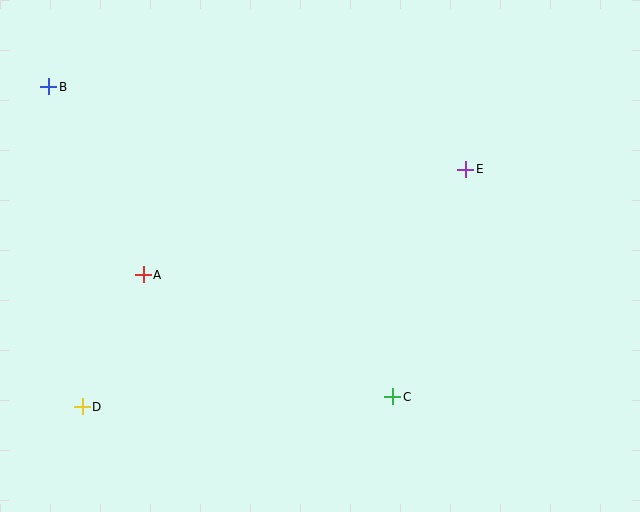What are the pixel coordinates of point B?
Point B is at (49, 87).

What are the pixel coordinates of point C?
Point C is at (393, 397).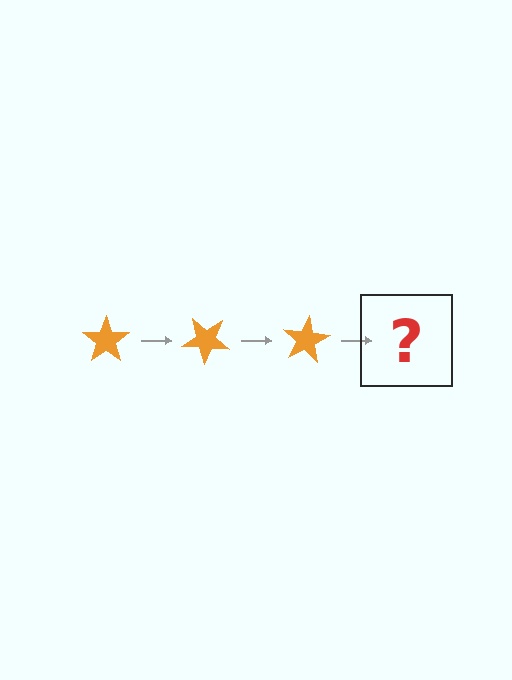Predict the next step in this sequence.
The next step is an orange star rotated 120 degrees.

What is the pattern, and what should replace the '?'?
The pattern is that the star rotates 40 degrees each step. The '?' should be an orange star rotated 120 degrees.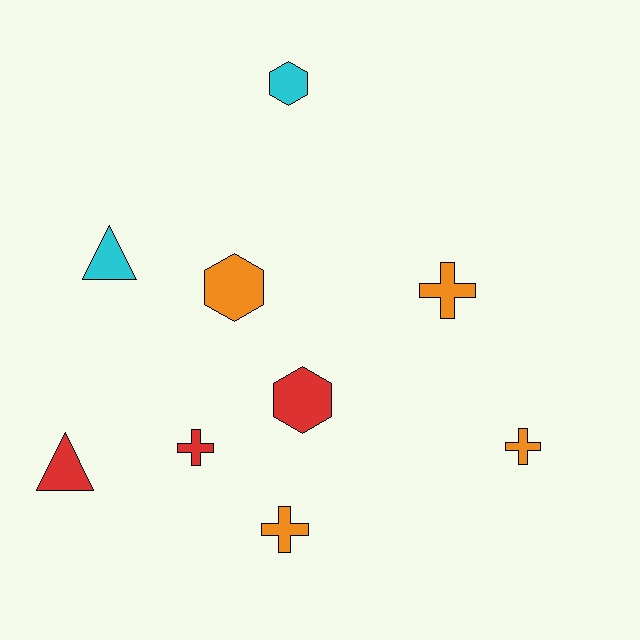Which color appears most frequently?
Orange, with 4 objects.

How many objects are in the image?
There are 9 objects.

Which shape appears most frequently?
Cross, with 4 objects.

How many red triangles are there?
There is 1 red triangle.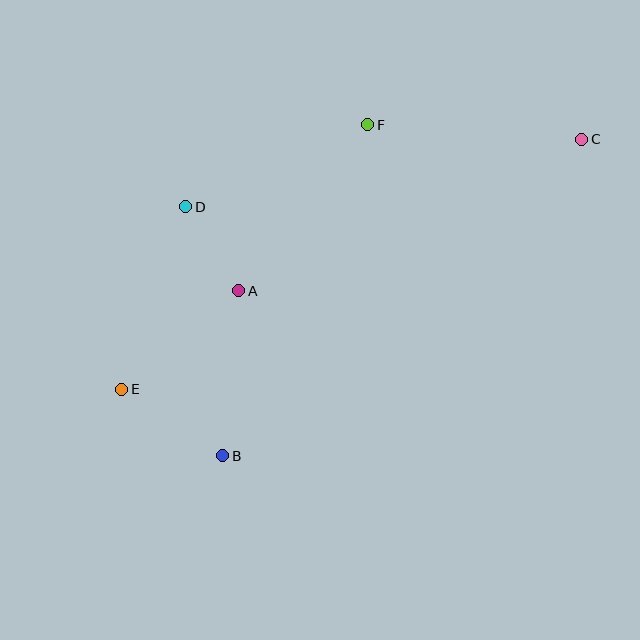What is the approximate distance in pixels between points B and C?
The distance between B and C is approximately 479 pixels.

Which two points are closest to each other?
Points A and D are closest to each other.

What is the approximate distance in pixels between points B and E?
The distance between B and E is approximately 121 pixels.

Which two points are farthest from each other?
Points C and E are farthest from each other.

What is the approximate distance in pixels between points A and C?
The distance between A and C is approximately 375 pixels.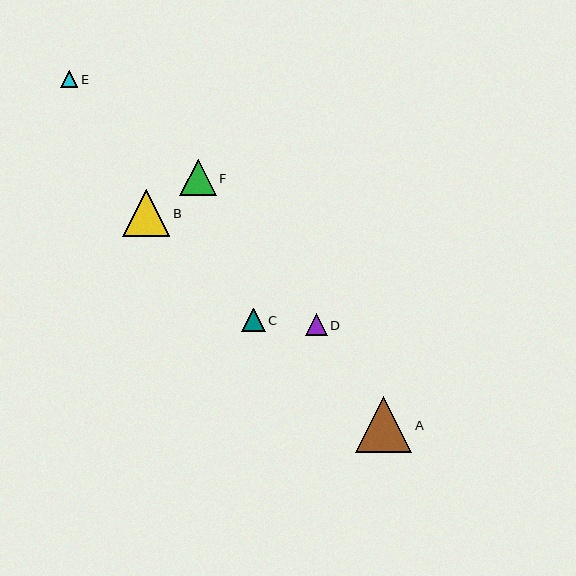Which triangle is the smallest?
Triangle E is the smallest with a size of approximately 17 pixels.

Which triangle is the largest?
Triangle A is the largest with a size of approximately 56 pixels.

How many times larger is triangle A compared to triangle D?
Triangle A is approximately 2.6 times the size of triangle D.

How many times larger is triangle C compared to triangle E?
Triangle C is approximately 1.4 times the size of triangle E.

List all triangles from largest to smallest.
From largest to smallest: A, B, F, C, D, E.